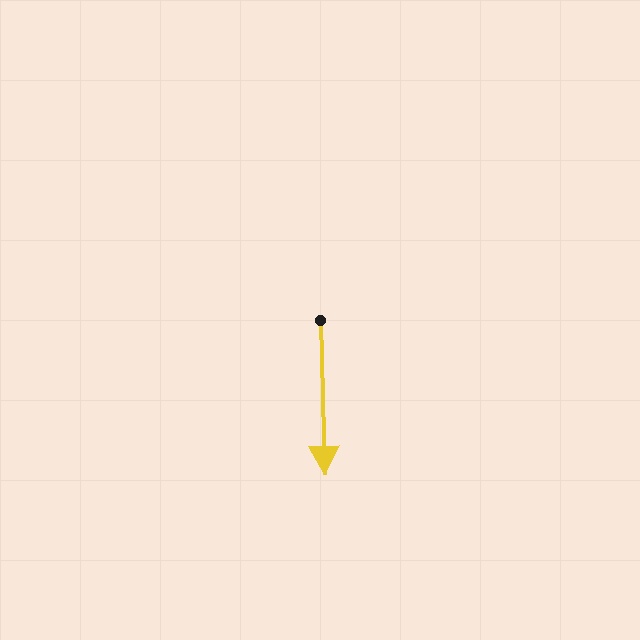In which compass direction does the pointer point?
South.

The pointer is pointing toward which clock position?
Roughly 6 o'clock.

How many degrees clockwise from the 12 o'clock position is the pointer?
Approximately 178 degrees.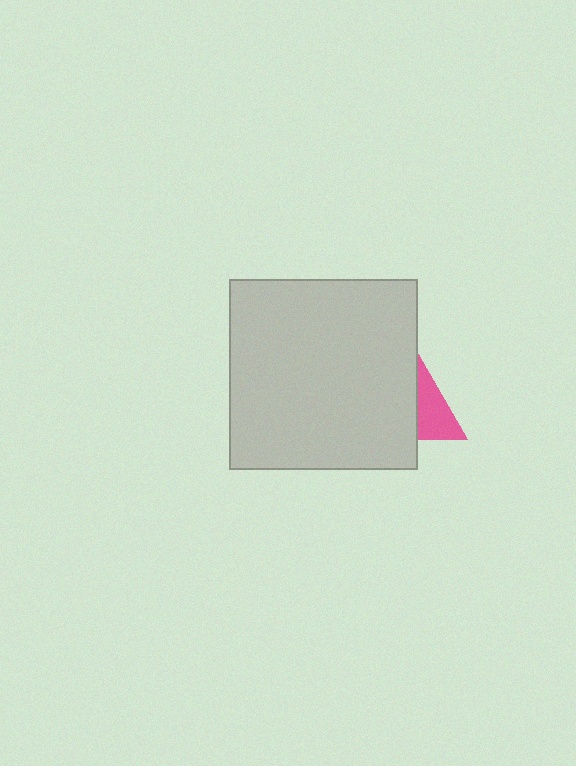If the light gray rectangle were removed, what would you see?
You would see the complete pink triangle.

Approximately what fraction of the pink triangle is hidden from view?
Roughly 70% of the pink triangle is hidden behind the light gray rectangle.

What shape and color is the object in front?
The object in front is a light gray rectangle.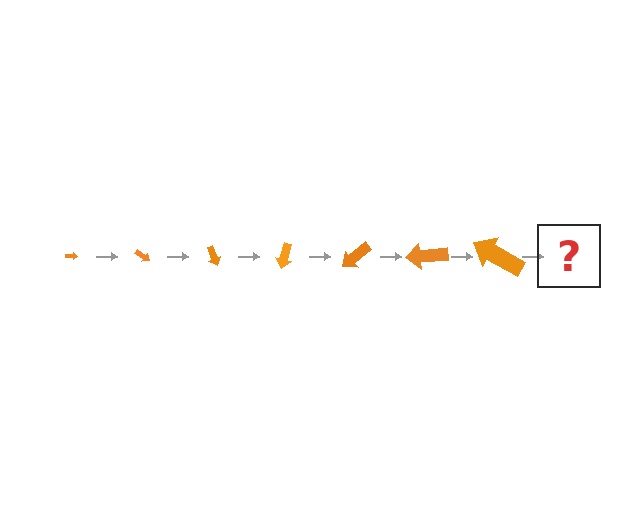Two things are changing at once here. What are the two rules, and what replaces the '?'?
The two rules are that the arrow grows larger each step and it rotates 35 degrees each step. The '?' should be an arrow, larger than the previous one and rotated 245 degrees from the start.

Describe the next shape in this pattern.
It should be an arrow, larger than the previous one and rotated 245 degrees from the start.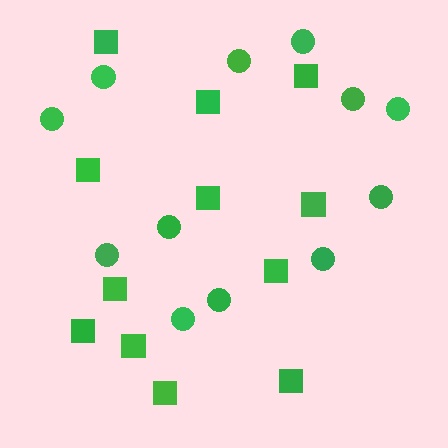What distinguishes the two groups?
There are 2 groups: one group of circles (12) and one group of squares (12).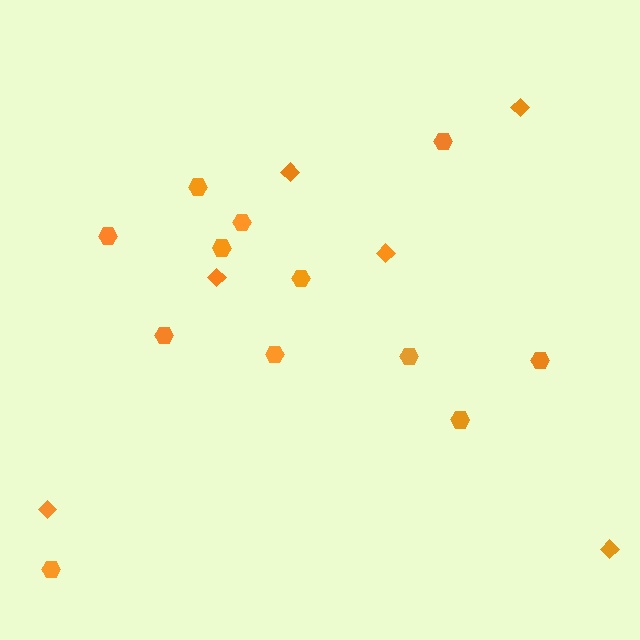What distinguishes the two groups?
There are 2 groups: one group of diamonds (6) and one group of hexagons (12).